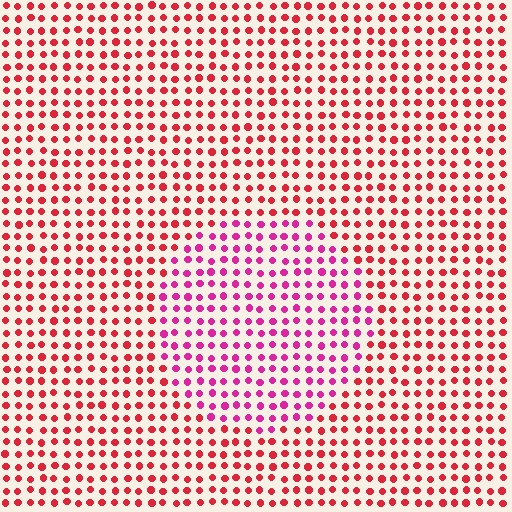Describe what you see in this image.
The image is filled with small red elements in a uniform arrangement. A circle-shaped region is visible where the elements are tinted to a slightly different hue, forming a subtle color boundary.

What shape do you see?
I see a circle.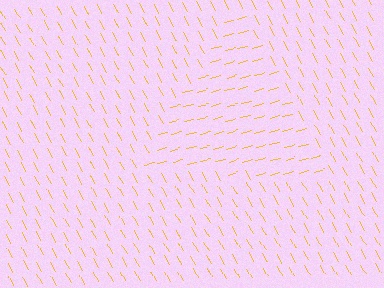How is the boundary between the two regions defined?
The boundary is defined purely by a change in line orientation (approximately 77 degrees difference). All lines are the same color and thickness.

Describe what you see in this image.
The image is filled with small yellow line segments. A triangle region in the image has lines oriented differently from the surrounding lines, creating a visible texture boundary.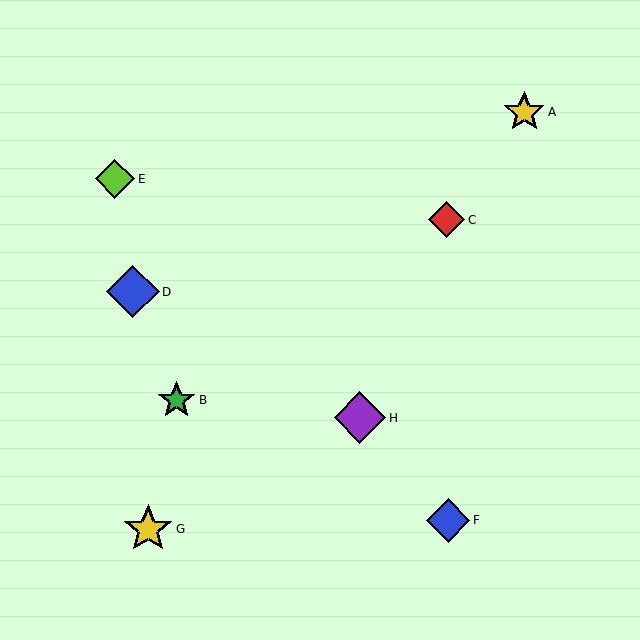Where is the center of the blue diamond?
The center of the blue diamond is at (133, 292).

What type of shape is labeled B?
Shape B is a green star.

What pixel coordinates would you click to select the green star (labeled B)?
Click at (177, 400) to select the green star B.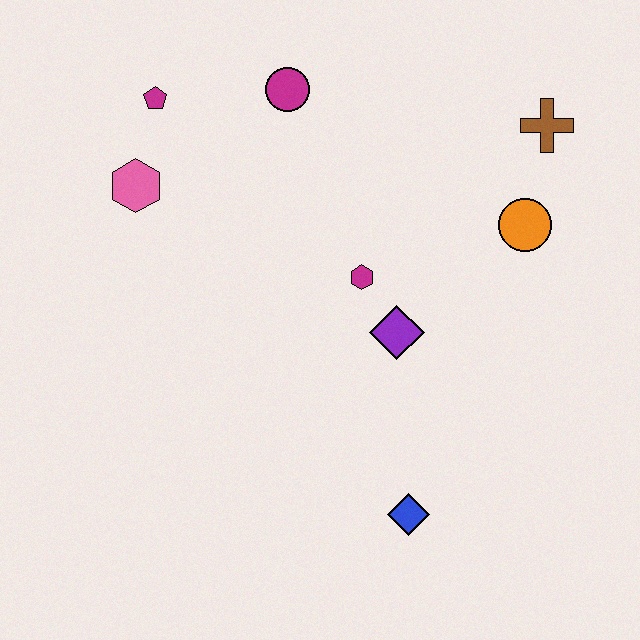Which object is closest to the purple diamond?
The magenta hexagon is closest to the purple diamond.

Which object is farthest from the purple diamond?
The magenta pentagon is farthest from the purple diamond.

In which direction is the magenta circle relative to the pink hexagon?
The magenta circle is to the right of the pink hexagon.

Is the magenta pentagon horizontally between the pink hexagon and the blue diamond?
Yes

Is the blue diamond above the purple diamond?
No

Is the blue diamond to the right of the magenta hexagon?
Yes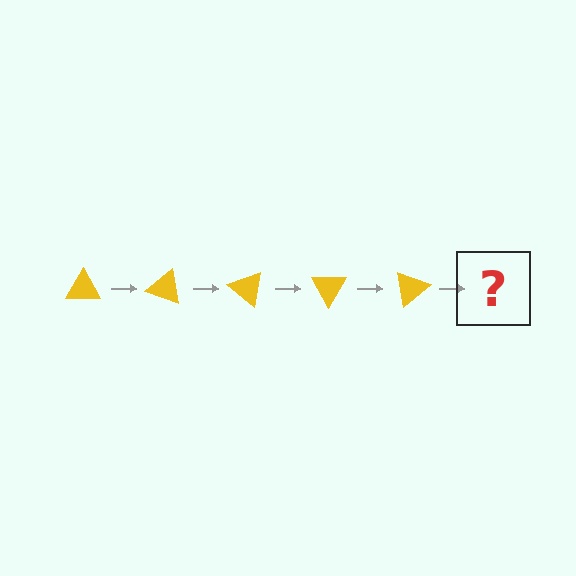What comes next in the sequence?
The next element should be a yellow triangle rotated 100 degrees.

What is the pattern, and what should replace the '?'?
The pattern is that the triangle rotates 20 degrees each step. The '?' should be a yellow triangle rotated 100 degrees.